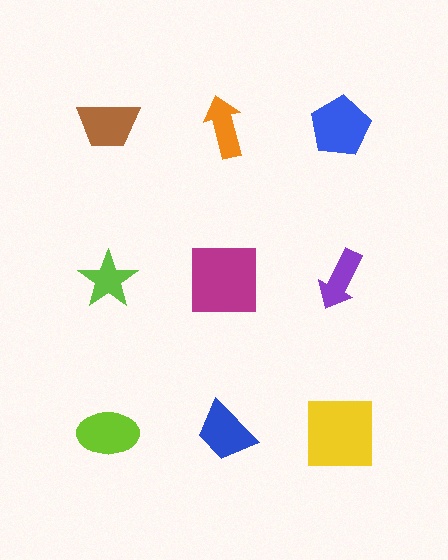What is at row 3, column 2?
A blue trapezoid.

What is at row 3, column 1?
A lime ellipse.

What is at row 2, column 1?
A lime star.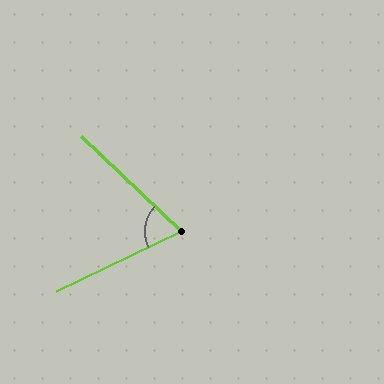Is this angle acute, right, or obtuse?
It is acute.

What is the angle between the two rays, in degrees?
Approximately 69 degrees.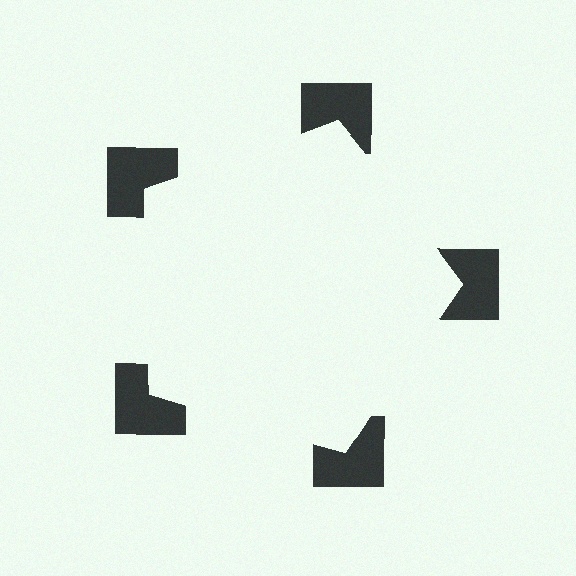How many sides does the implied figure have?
5 sides.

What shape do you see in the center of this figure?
An illusory pentagon — its edges are inferred from the aligned wedge cuts in the notched squares, not physically drawn.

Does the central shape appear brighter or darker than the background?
It typically appears slightly brighter than the background, even though no actual brightness change is drawn.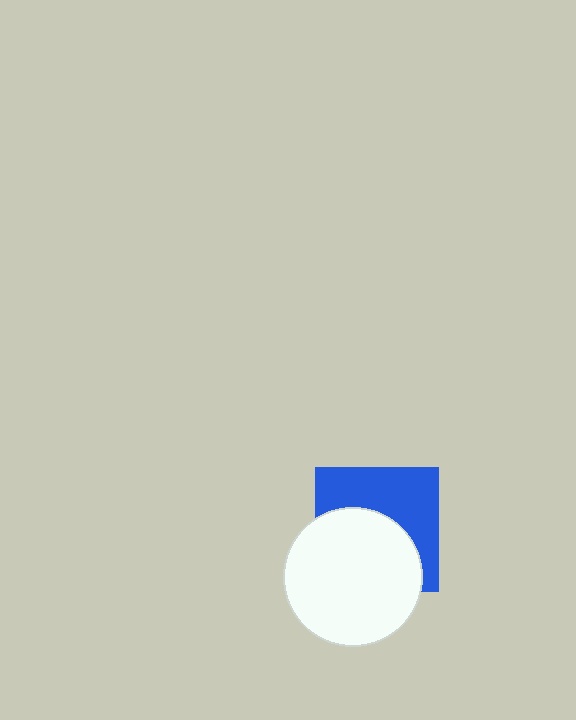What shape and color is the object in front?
The object in front is a white circle.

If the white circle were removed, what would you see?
You would see the complete blue square.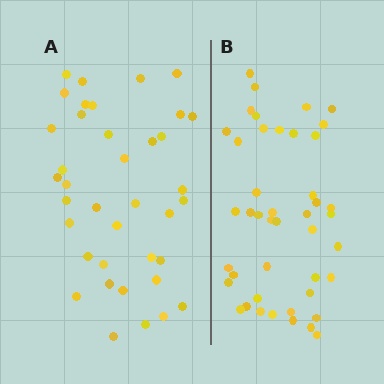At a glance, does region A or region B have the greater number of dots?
Region B (the right region) has more dots.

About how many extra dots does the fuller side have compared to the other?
Region B has about 6 more dots than region A.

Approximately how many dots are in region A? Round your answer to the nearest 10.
About 40 dots. (The exact count is 38, which rounds to 40.)